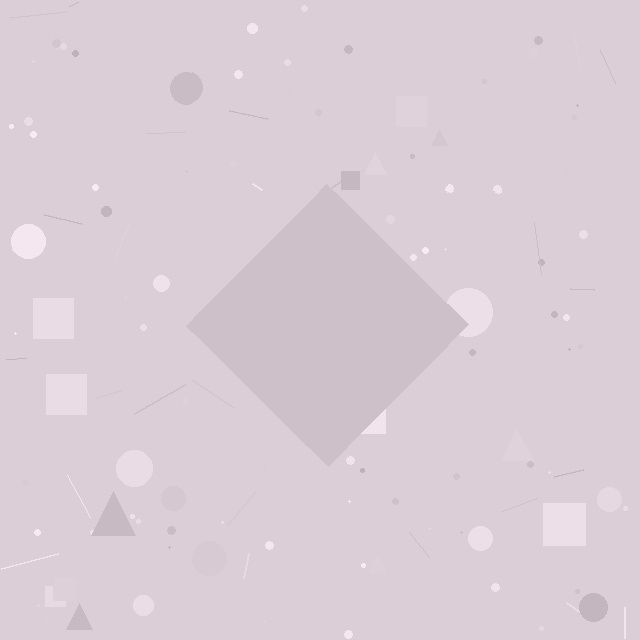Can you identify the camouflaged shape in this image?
The camouflaged shape is a diamond.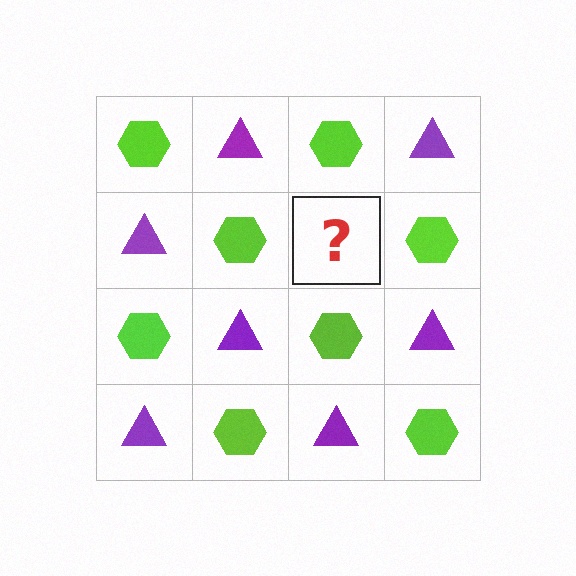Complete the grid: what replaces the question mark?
The question mark should be replaced with a purple triangle.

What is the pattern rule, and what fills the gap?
The rule is that it alternates lime hexagon and purple triangle in a checkerboard pattern. The gap should be filled with a purple triangle.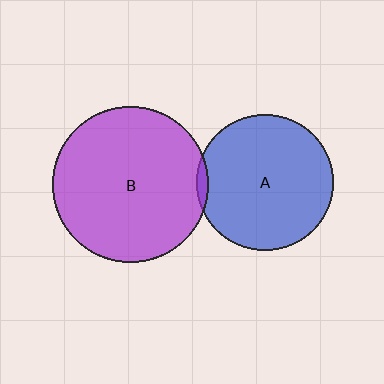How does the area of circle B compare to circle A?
Approximately 1.3 times.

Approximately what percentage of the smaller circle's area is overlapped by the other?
Approximately 5%.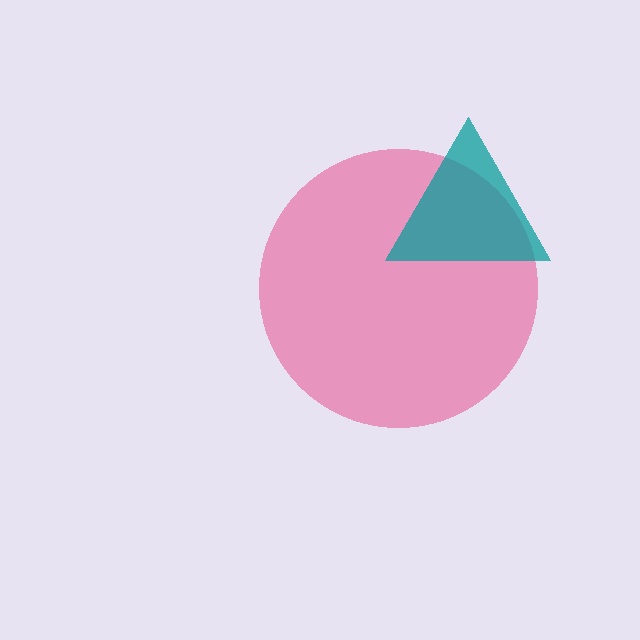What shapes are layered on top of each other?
The layered shapes are: a pink circle, a teal triangle.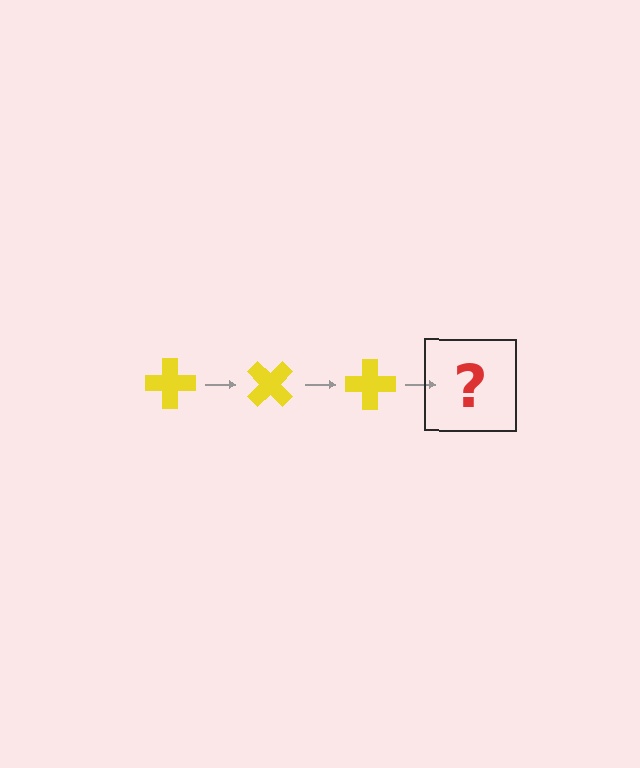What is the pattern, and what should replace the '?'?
The pattern is that the cross rotates 45 degrees each step. The '?' should be a yellow cross rotated 135 degrees.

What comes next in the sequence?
The next element should be a yellow cross rotated 135 degrees.